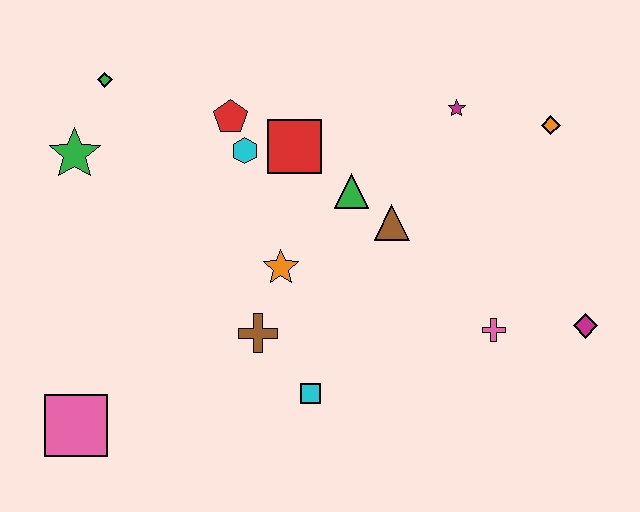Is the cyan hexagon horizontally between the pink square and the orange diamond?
Yes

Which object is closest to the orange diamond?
The magenta star is closest to the orange diamond.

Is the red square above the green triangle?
Yes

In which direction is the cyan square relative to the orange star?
The cyan square is below the orange star.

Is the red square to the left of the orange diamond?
Yes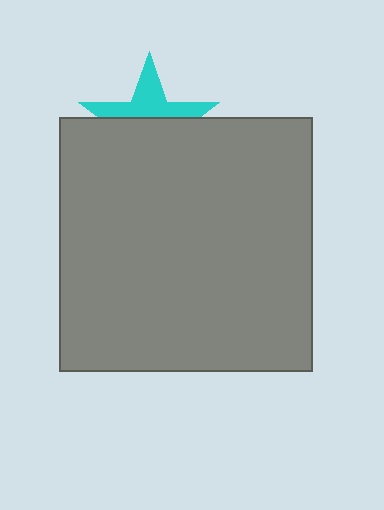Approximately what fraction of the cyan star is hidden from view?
Roughly 57% of the cyan star is hidden behind the gray square.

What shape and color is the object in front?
The object in front is a gray square.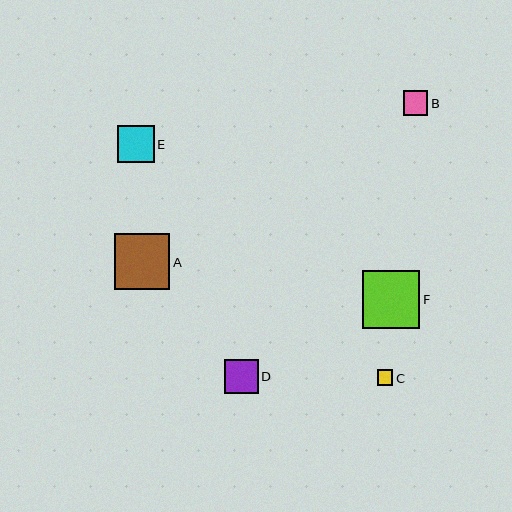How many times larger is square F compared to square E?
Square F is approximately 1.6 times the size of square E.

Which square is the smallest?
Square C is the smallest with a size of approximately 16 pixels.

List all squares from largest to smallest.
From largest to smallest: F, A, E, D, B, C.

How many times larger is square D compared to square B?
Square D is approximately 1.4 times the size of square B.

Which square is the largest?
Square F is the largest with a size of approximately 57 pixels.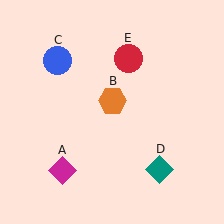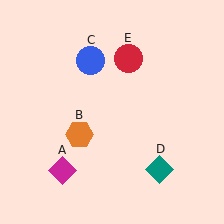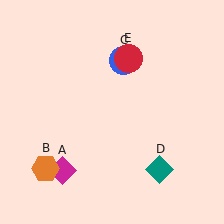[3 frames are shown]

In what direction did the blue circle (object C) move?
The blue circle (object C) moved right.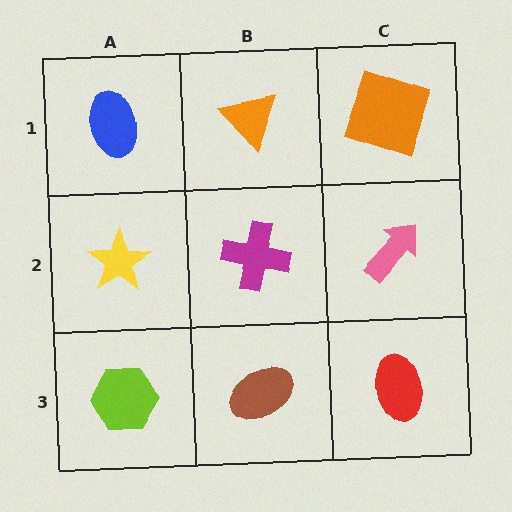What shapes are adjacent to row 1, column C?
A pink arrow (row 2, column C), an orange triangle (row 1, column B).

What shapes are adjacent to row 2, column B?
An orange triangle (row 1, column B), a brown ellipse (row 3, column B), a yellow star (row 2, column A), a pink arrow (row 2, column C).